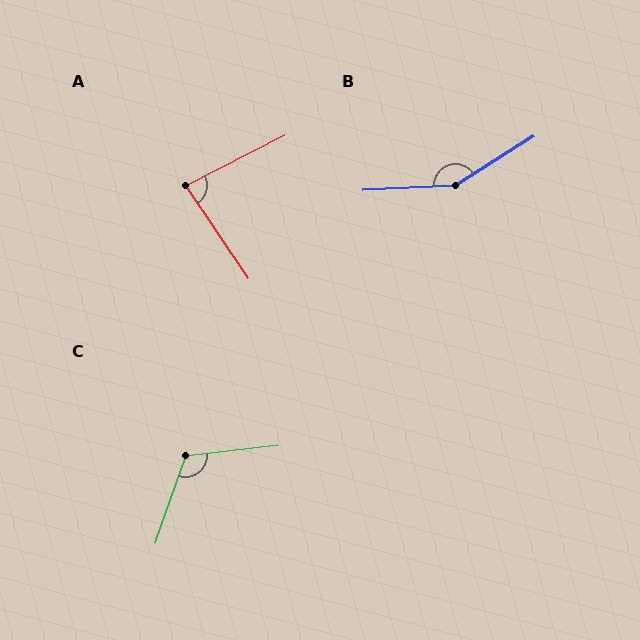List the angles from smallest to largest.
A (83°), C (115°), B (151°).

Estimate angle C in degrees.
Approximately 115 degrees.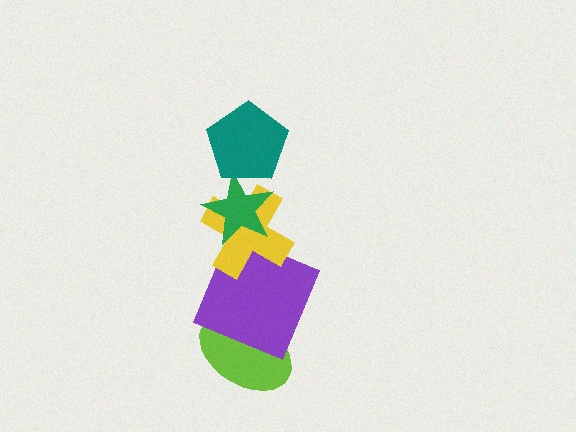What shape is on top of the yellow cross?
The green star is on top of the yellow cross.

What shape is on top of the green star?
The teal pentagon is on top of the green star.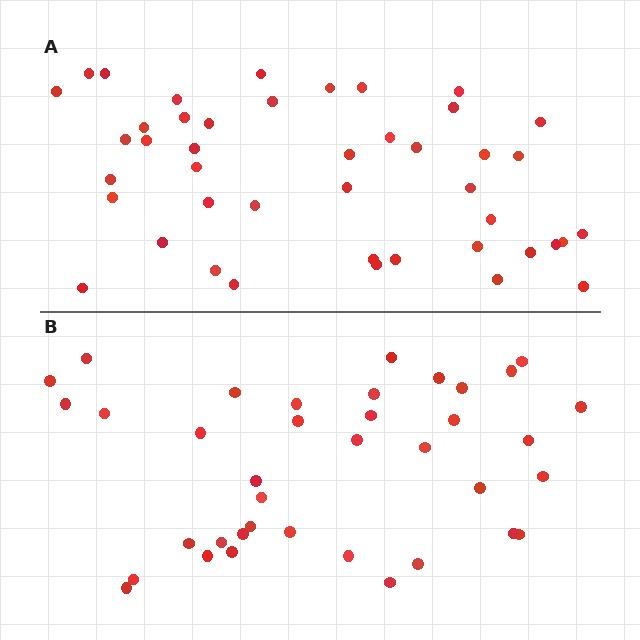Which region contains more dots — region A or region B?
Region A (the top region) has more dots.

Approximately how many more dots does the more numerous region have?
Region A has about 6 more dots than region B.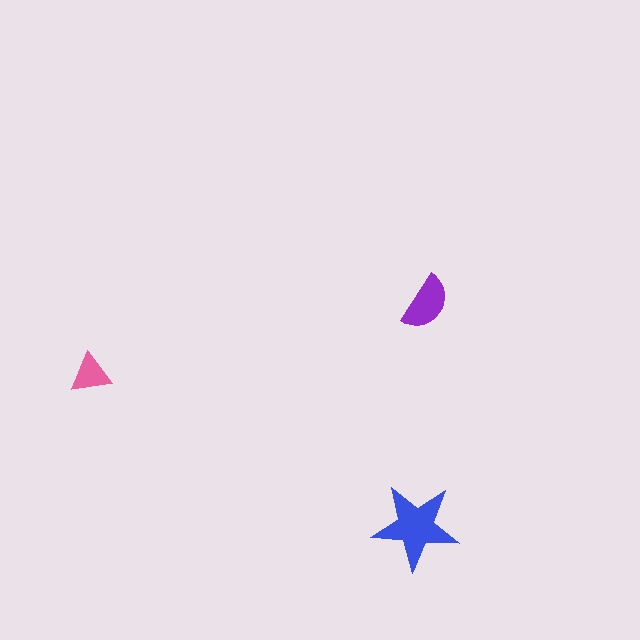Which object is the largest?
The blue star.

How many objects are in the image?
There are 3 objects in the image.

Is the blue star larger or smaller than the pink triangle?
Larger.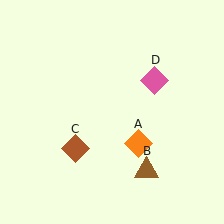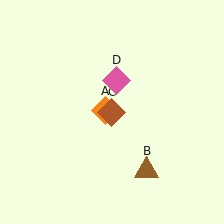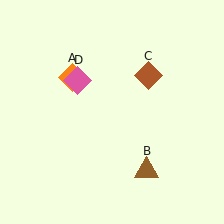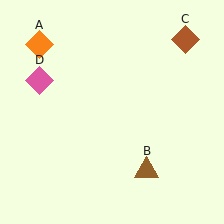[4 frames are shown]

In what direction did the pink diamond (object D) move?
The pink diamond (object D) moved left.